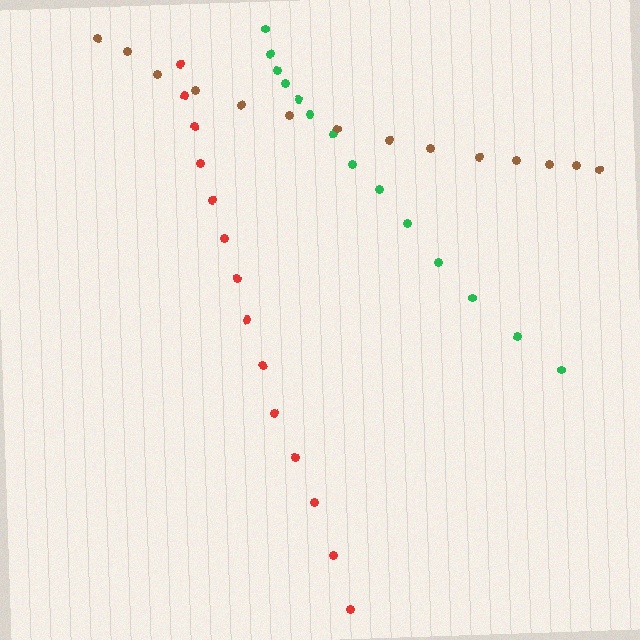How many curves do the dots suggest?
There are 3 distinct paths.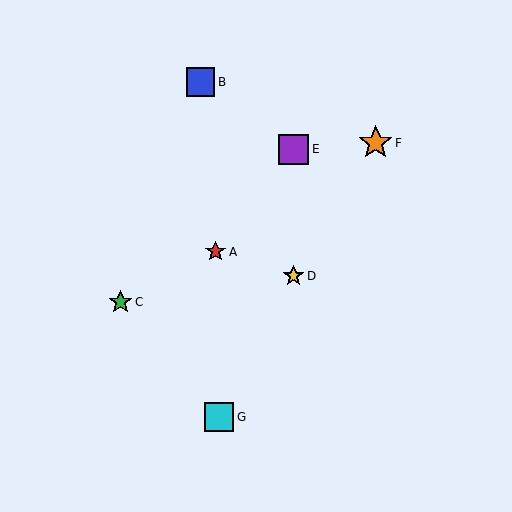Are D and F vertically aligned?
No, D is at x≈293 and F is at x≈376.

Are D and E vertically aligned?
Yes, both are at x≈293.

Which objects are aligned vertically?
Objects D, E are aligned vertically.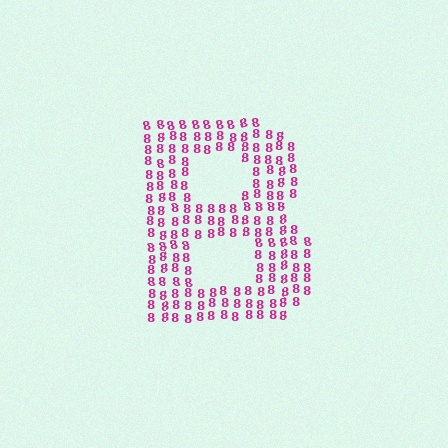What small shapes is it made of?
It is made of small digit 8's.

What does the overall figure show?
The overall figure shows the letter B.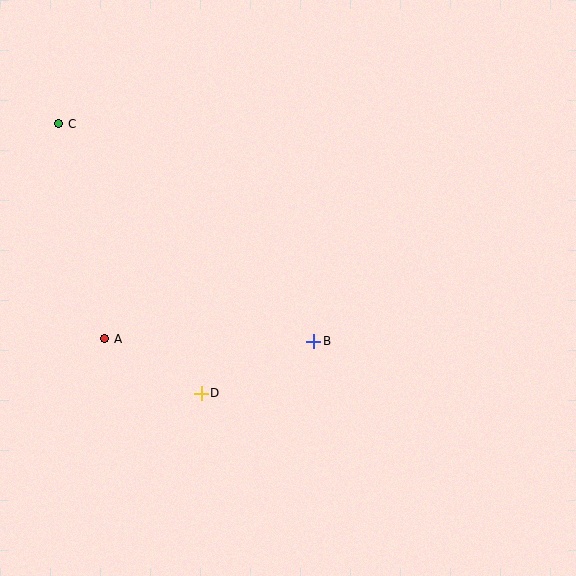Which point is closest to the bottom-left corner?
Point A is closest to the bottom-left corner.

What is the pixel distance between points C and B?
The distance between C and B is 335 pixels.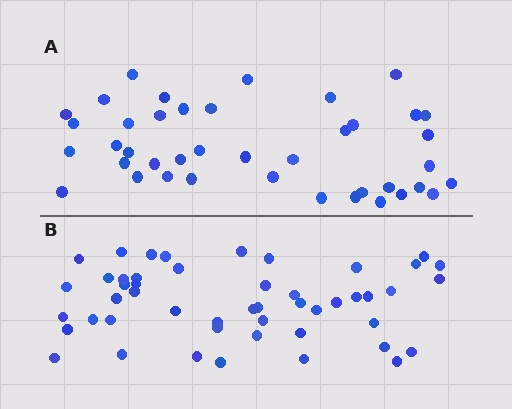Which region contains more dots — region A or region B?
Region B (the bottom region) has more dots.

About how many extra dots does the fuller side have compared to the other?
Region B has roughly 8 or so more dots than region A.